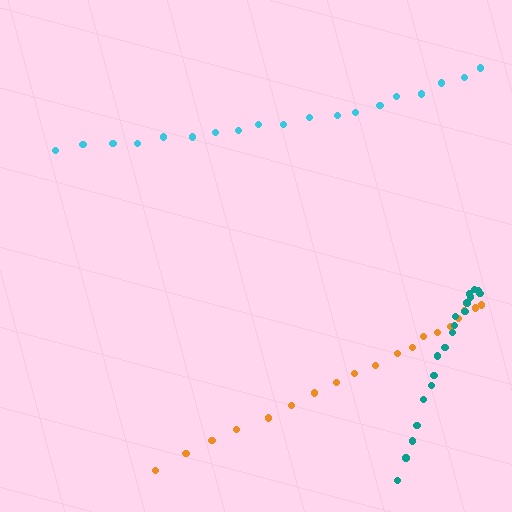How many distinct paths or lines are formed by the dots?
There are 3 distinct paths.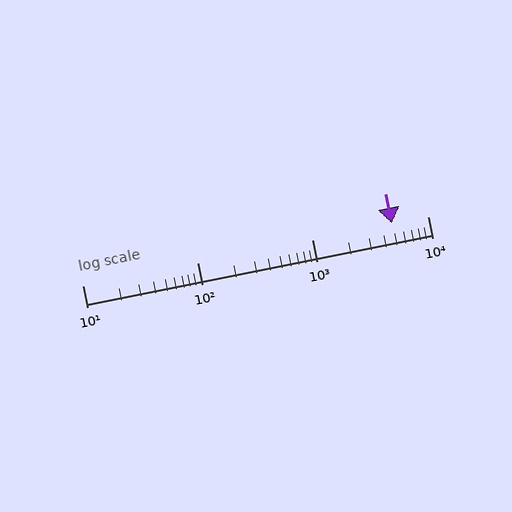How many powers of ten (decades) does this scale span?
The scale spans 3 decades, from 10 to 10000.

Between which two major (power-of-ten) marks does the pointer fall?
The pointer is between 1000 and 10000.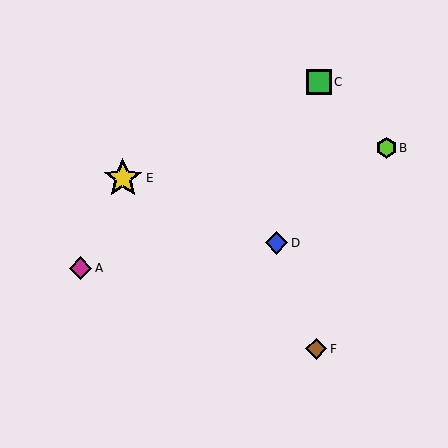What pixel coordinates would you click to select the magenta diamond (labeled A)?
Click at (81, 268) to select the magenta diamond A.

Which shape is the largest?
The yellow star (labeled E) is the largest.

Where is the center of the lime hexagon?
The center of the lime hexagon is at (386, 148).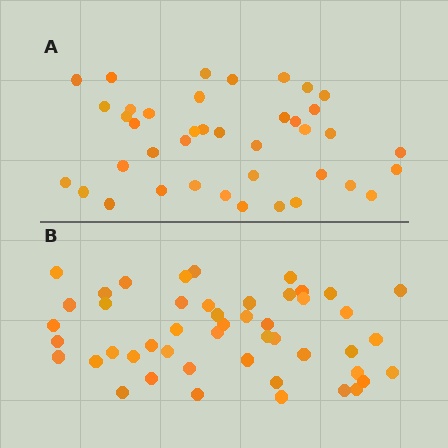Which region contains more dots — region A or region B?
Region B (the bottom region) has more dots.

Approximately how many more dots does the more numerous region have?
Region B has roughly 8 or so more dots than region A.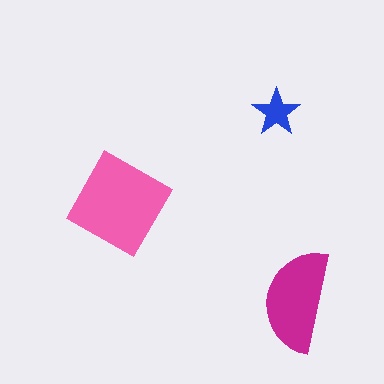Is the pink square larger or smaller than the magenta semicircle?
Larger.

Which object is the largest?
The pink square.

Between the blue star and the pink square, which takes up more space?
The pink square.